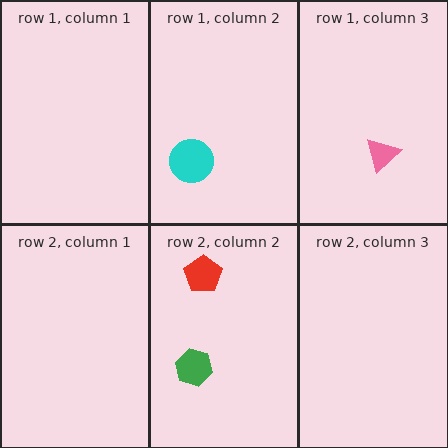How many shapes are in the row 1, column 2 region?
1.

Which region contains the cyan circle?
The row 1, column 2 region.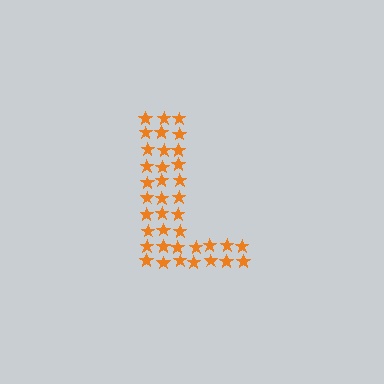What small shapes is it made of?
It is made of small stars.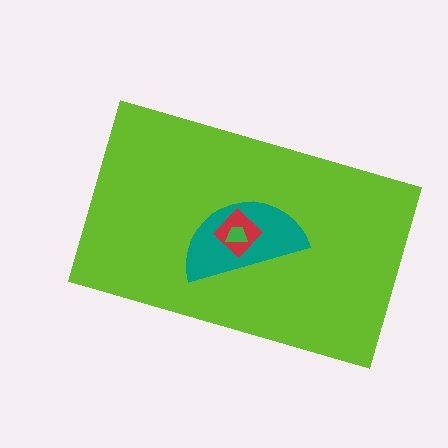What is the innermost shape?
The green trapezoid.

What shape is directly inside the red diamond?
The green trapezoid.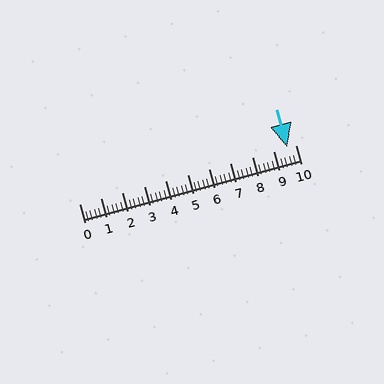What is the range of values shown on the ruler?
The ruler shows values from 0 to 10.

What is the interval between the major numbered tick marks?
The major tick marks are spaced 1 units apart.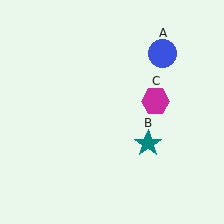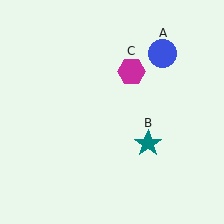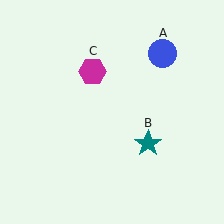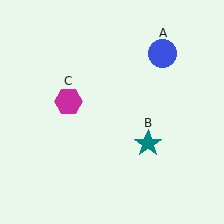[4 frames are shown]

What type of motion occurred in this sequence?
The magenta hexagon (object C) rotated counterclockwise around the center of the scene.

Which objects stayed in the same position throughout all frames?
Blue circle (object A) and teal star (object B) remained stationary.